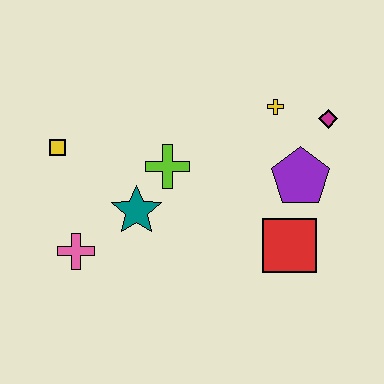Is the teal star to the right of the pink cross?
Yes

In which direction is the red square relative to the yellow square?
The red square is to the right of the yellow square.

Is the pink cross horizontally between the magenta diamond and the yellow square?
Yes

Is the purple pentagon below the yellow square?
Yes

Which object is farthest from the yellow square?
The magenta diamond is farthest from the yellow square.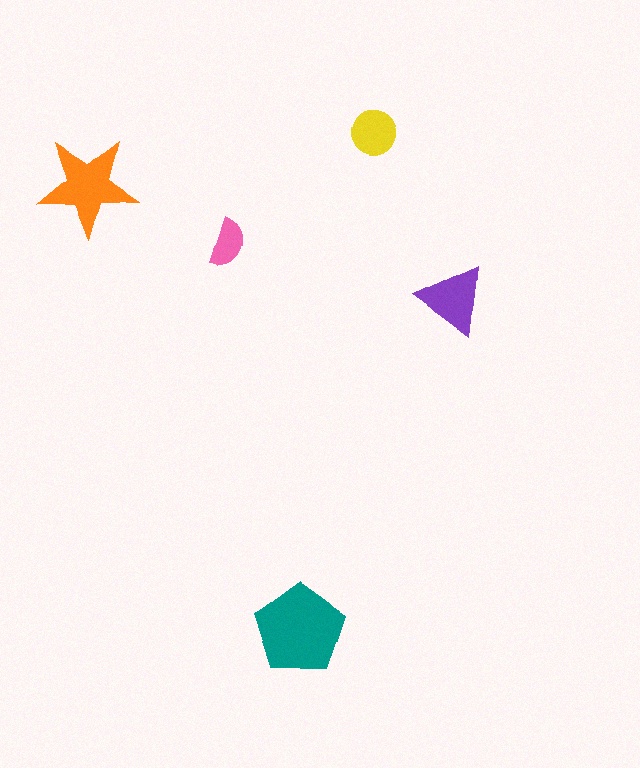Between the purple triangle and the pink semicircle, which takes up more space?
The purple triangle.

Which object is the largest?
The teal pentagon.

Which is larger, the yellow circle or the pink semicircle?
The yellow circle.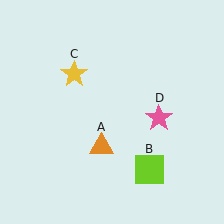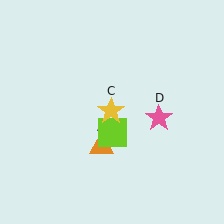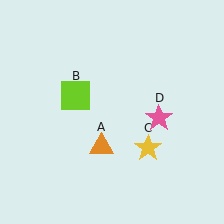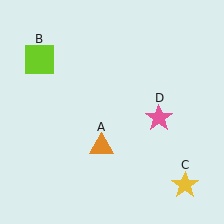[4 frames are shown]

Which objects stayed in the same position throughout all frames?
Orange triangle (object A) and pink star (object D) remained stationary.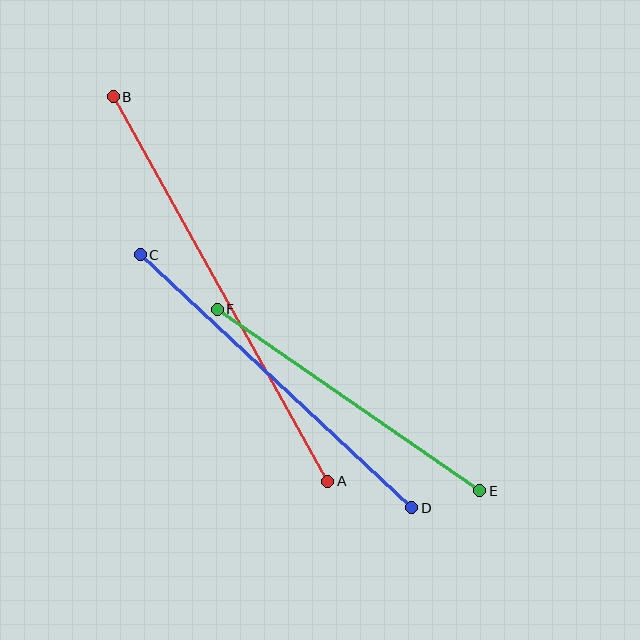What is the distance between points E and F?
The distance is approximately 319 pixels.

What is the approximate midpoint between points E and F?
The midpoint is at approximately (349, 400) pixels.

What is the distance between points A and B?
The distance is approximately 440 pixels.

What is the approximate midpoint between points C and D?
The midpoint is at approximately (276, 381) pixels.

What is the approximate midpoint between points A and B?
The midpoint is at approximately (221, 289) pixels.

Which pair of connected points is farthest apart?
Points A and B are farthest apart.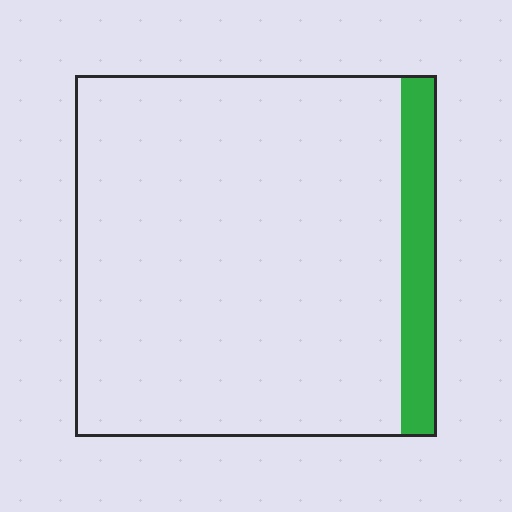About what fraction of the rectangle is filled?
About one tenth (1/10).